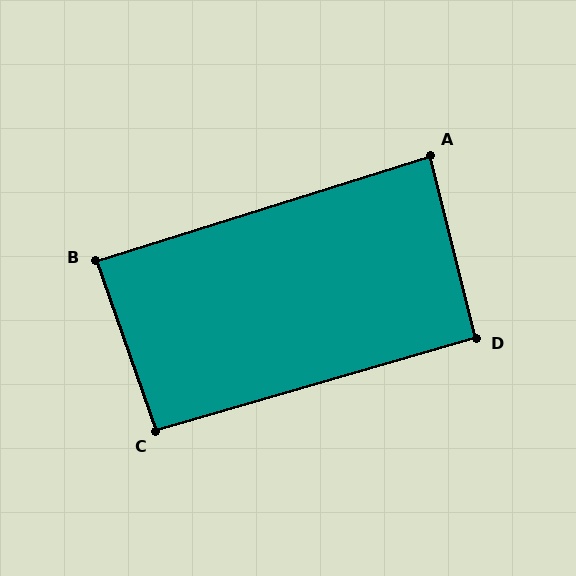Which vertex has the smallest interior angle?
A, at approximately 86 degrees.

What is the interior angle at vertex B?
Approximately 88 degrees (approximately right).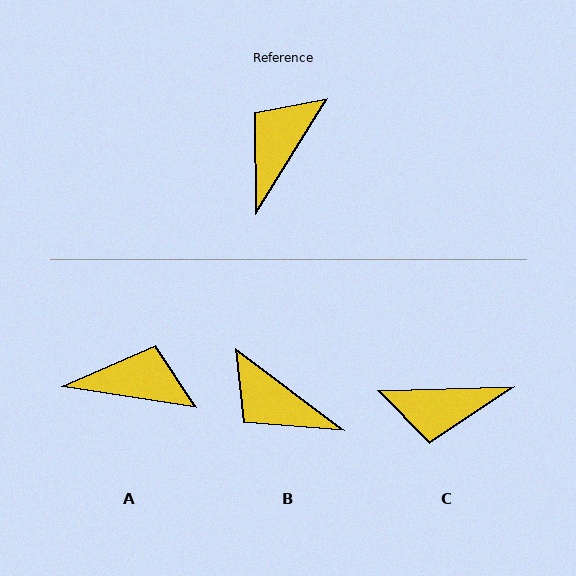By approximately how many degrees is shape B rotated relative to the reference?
Approximately 85 degrees counter-clockwise.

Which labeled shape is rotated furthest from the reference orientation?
C, about 123 degrees away.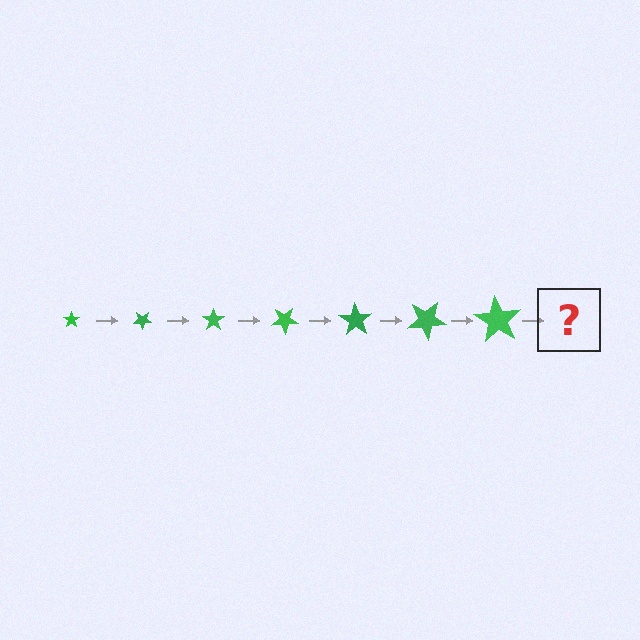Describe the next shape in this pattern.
It should be a star, larger than the previous one and rotated 245 degrees from the start.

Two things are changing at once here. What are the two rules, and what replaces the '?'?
The two rules are that the star grows larger each step and it rotates 35 degrees each step. The '?' should be a star, larger than the previous one and rotated 245 degrees from the start.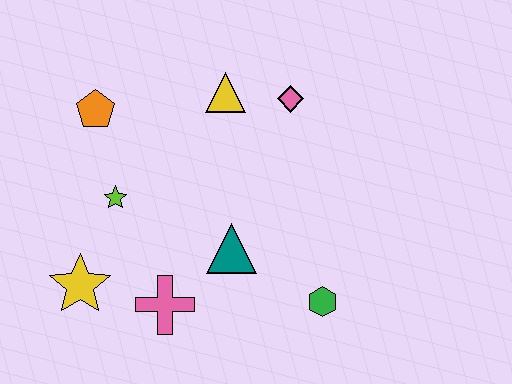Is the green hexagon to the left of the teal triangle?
No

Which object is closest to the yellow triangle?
The pink diamond is closest to the yellow triangle.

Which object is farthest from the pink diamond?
The yellow star is farthest from the pink diamond.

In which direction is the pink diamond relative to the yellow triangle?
The pink diamond is to the right of the yellow triangle.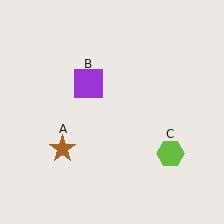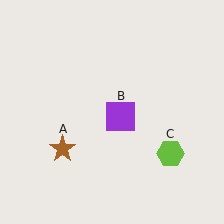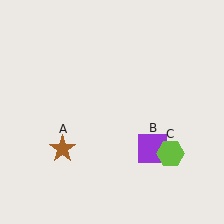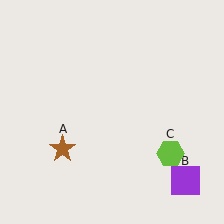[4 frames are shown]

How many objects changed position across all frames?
1 object changed position: purple square (object B).